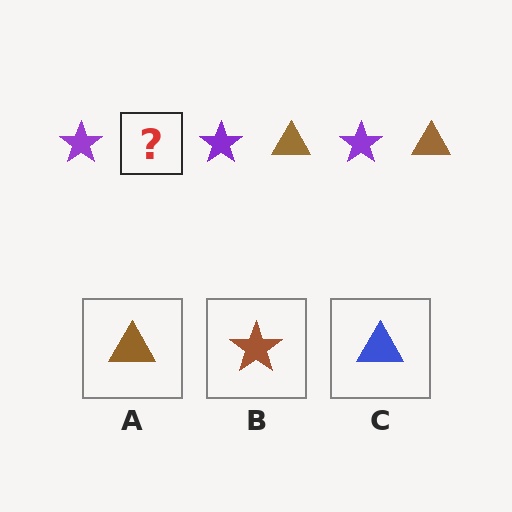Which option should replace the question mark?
Option A.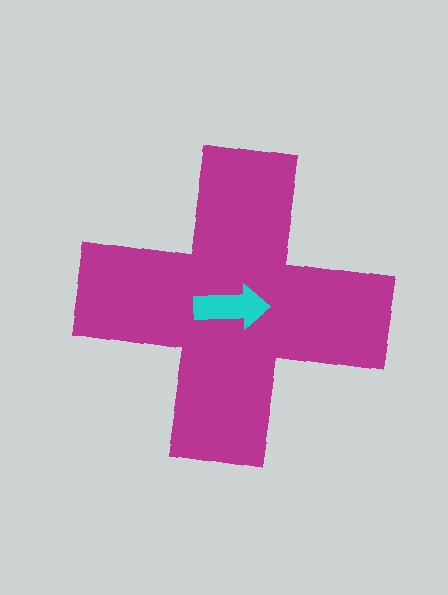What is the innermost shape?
The cyan arrow.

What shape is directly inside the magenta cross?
The cyan arrow.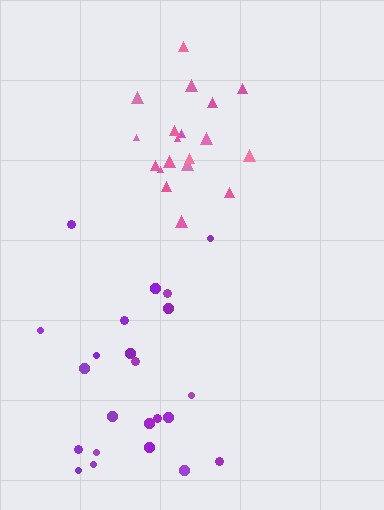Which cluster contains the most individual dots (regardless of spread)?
Purple (23).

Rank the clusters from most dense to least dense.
pink, purple.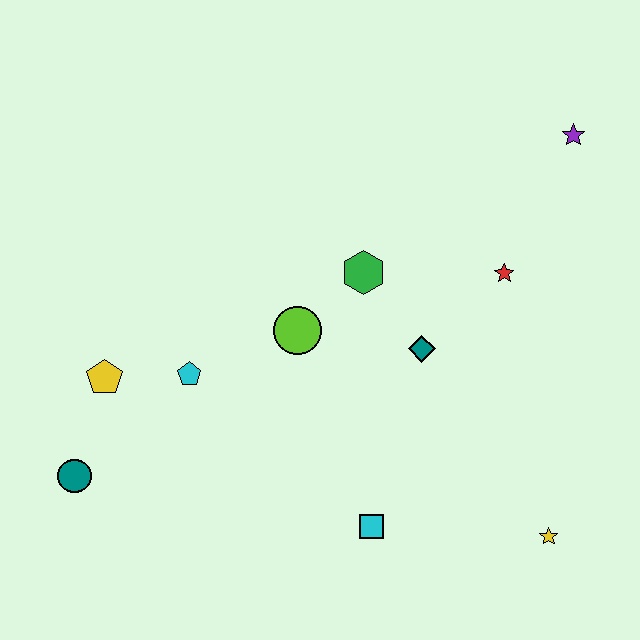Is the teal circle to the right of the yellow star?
No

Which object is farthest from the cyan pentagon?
The purple star is farthest from the cyan pentagon.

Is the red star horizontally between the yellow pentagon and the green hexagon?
No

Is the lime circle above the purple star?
No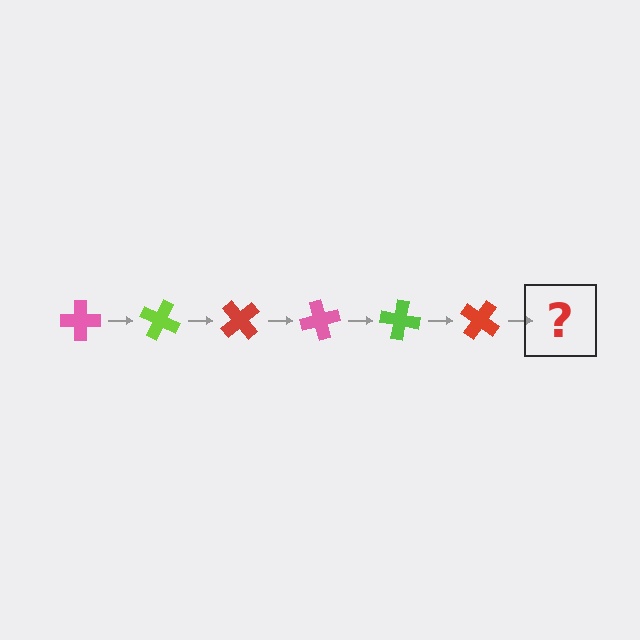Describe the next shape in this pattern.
It should be a pink cross, rotated 150 degrees from the start.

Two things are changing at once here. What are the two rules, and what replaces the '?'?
The two rules are that it rotates 25 degrees each step and the color cycles through pink, lime, and red. The '?' should be a pink cross, rotated 150 degrees from the start.